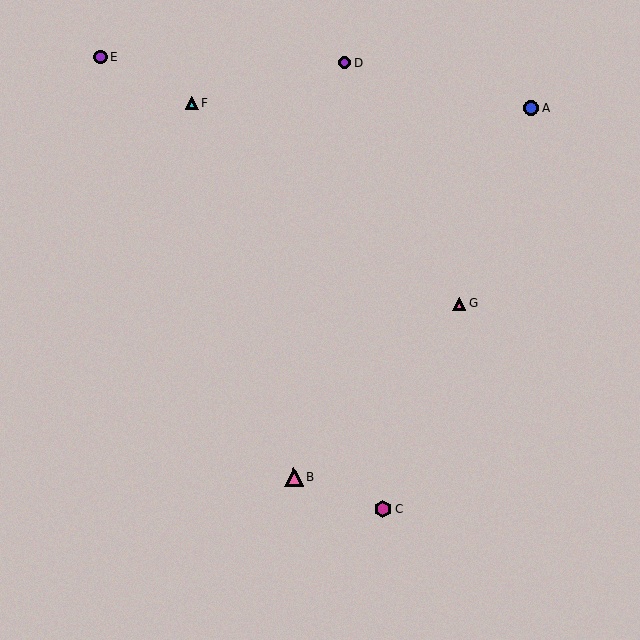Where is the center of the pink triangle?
The center of the pink triangle is at (459, 303).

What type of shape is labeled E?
Shape E is a purple circle.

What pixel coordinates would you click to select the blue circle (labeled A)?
Click at (531, 108) to select the blue circle A.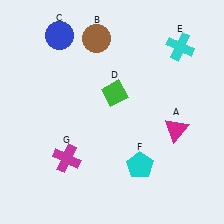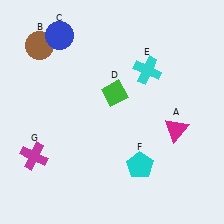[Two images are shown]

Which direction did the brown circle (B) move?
The brown circle (B) moved left.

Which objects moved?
The objects that moved are: the brown circle (B), the cyan cross (E), the magenta cross (G).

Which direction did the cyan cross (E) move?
The cyan cross (E) moved left.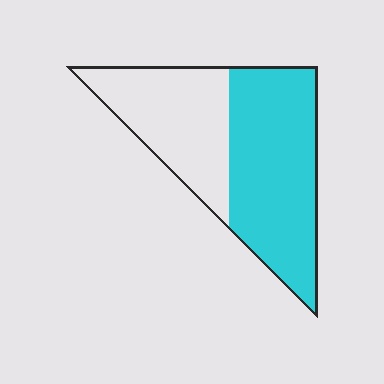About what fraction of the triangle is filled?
About three fifths (3/5).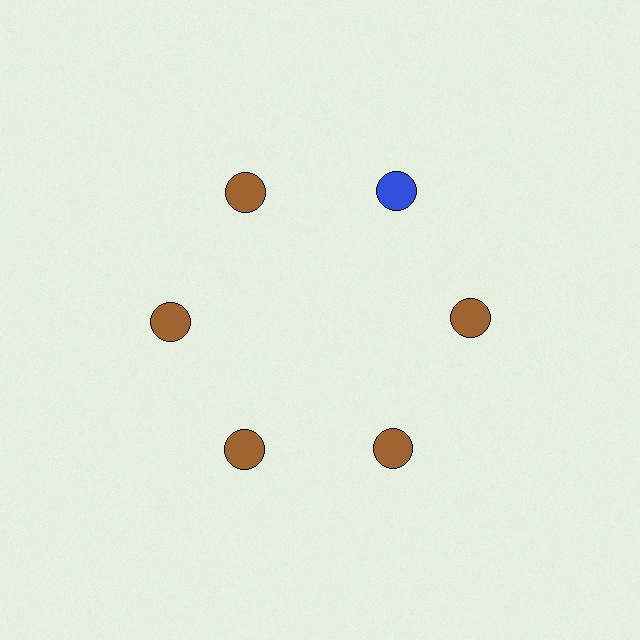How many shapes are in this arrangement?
There are 6 shapes arranged in a ring pattern.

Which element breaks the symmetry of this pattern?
The blue circle at roughly the 1 o'clock position breaks the symmetry. All other shapes are brown circles.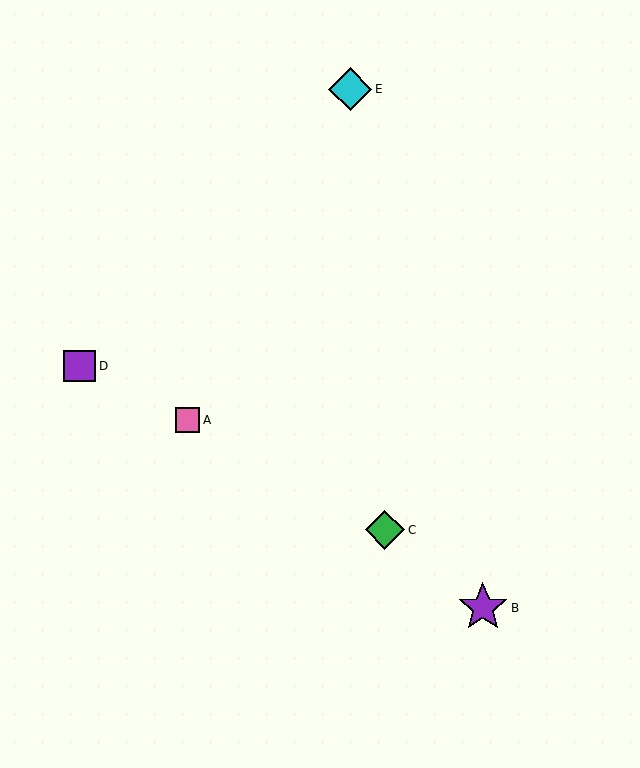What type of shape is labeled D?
Shape D is a purple square.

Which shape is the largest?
The purple star (labeled B) is the largest.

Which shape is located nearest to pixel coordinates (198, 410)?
The pink square (labeled A) at (188, 420) is nearest to that location.